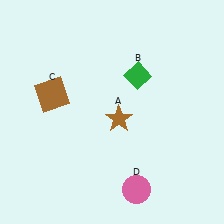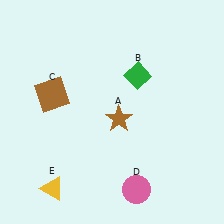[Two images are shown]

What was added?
A yellow triangle (E) was added in Image 2.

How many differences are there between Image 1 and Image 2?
There is 1 difference between the two images.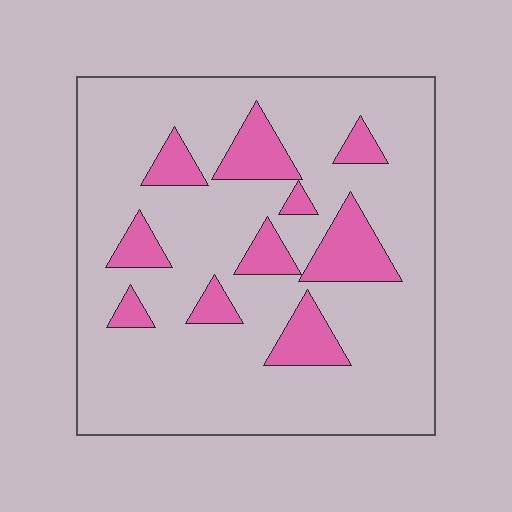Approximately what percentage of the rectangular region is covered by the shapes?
Approximately 20%.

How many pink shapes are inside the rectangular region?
10.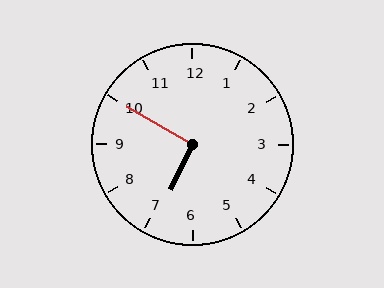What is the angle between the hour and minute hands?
Approximately 95 degrees.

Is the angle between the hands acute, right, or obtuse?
It is right.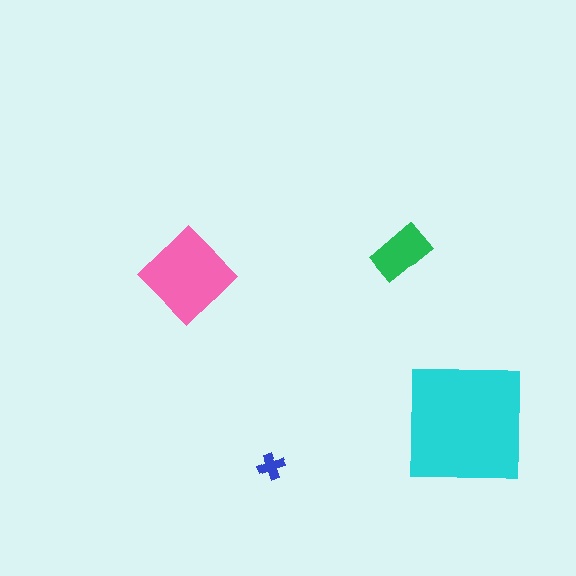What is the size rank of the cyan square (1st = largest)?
1st.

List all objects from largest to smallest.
The cyan square, the pink diamond, the green rectangle, the blue cross.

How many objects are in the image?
There are 4 objects in the image.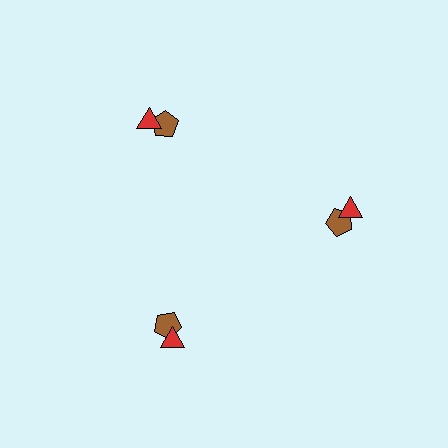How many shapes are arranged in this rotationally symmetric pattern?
There are 6 shapes, arranged in 3 groups of 2.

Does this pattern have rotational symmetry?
Yes, this pattern has 3-fold rotational symmetry. It looks the same after rotating 120 degrees around the center.